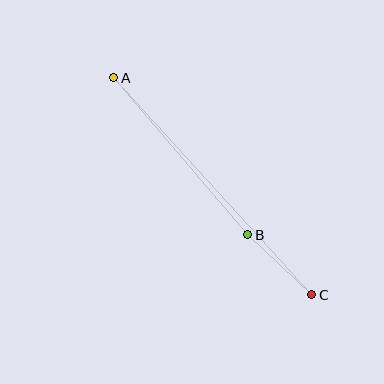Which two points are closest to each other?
Points B and C are closest to each other.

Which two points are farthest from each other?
Points A and C are farthest from each other.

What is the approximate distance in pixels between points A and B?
The distance between A and B is approximately 206 pixels.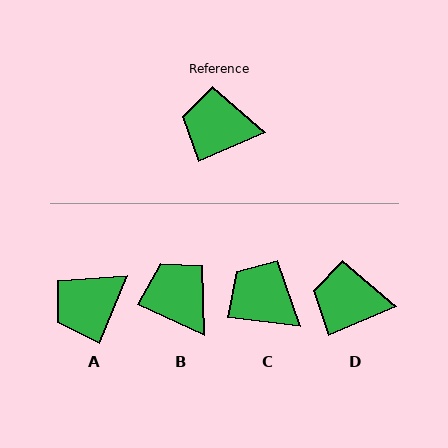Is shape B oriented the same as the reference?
No, it is off by about 48 degrees.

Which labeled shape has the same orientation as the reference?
D.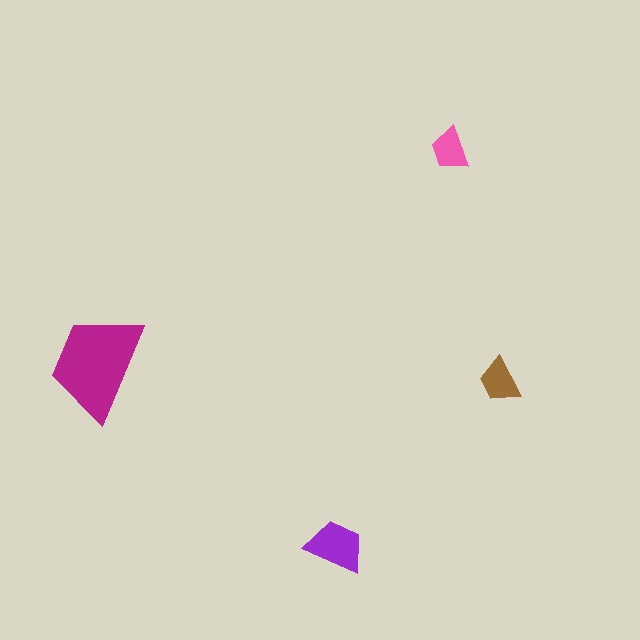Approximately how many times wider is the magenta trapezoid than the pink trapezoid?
About 2.5 times wider.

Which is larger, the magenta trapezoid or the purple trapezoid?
The magenta one.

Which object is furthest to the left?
The magenta trapezoid is leftmost.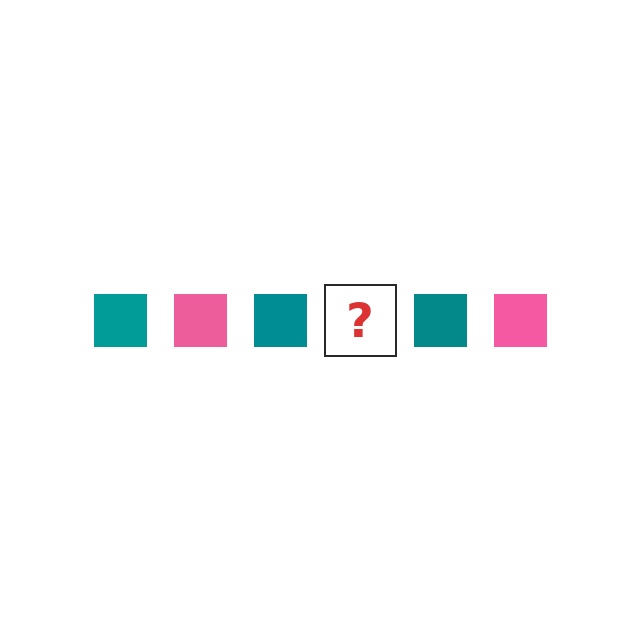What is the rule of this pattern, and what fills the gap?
The rule is that the pattern cycles through teal, pink squares. The gap should be filled with a pink square.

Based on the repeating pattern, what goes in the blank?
The blank should be a pink square.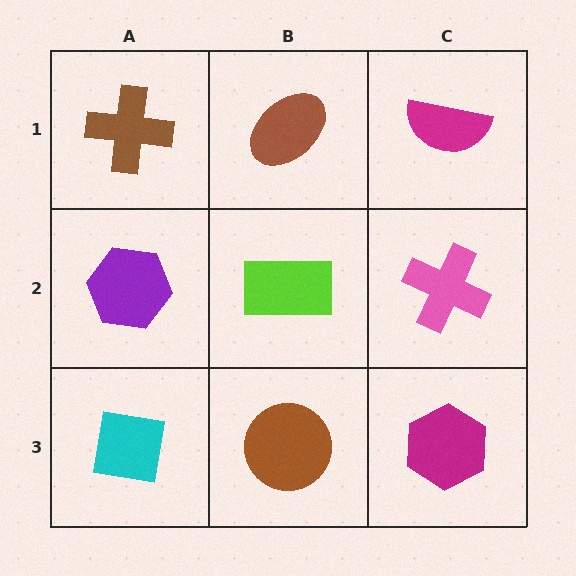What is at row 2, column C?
A pink cross.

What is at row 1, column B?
A brown ellipse.